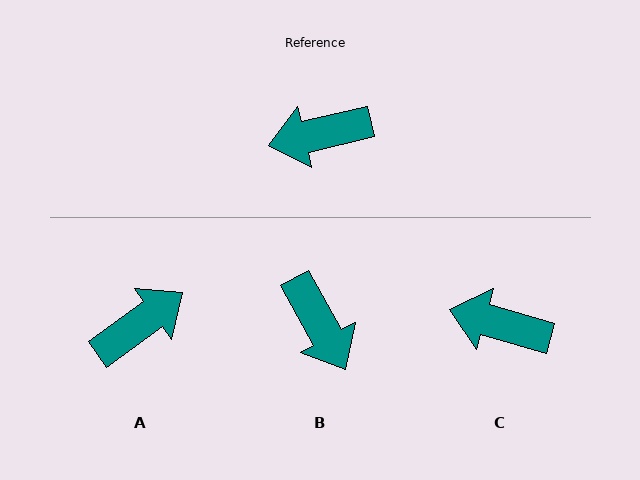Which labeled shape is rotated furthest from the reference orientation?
A, about 157 degrees away.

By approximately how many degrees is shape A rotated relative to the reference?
Approximately 157 degrees clockwise.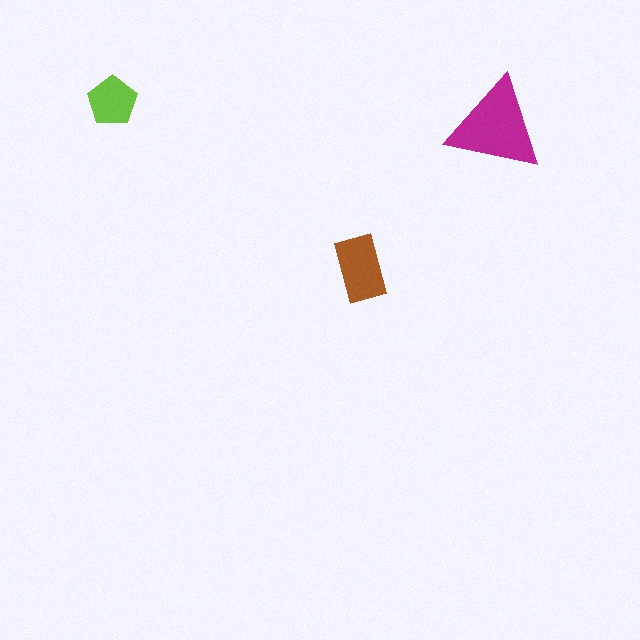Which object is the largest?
The magenta triangle.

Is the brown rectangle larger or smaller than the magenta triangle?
Smaller.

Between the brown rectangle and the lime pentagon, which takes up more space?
The brown rectangle.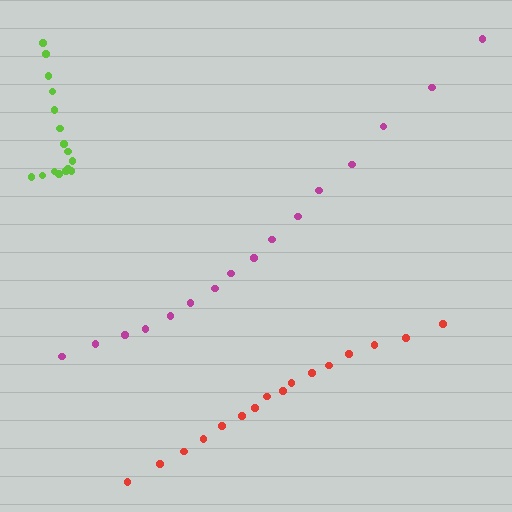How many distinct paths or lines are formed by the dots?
There are 3 distinct paths.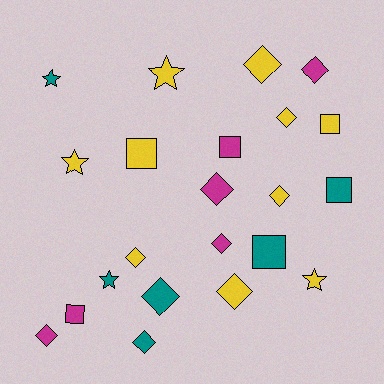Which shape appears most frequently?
Diamond, with 11 objects.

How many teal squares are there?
There are 2 teal squares.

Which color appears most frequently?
Yellow, with 10 objects.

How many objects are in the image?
There are 22 objects.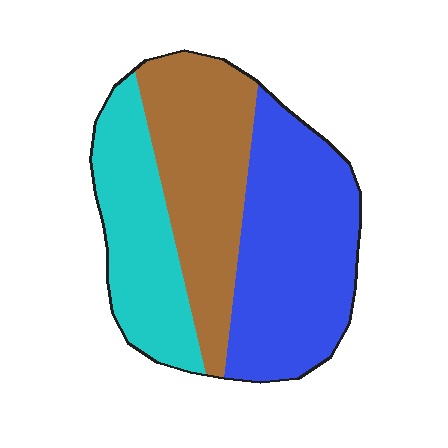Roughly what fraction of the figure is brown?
Brown takes up about one third (1/3) of the figure.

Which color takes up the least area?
Cyan, at roughly 25%.